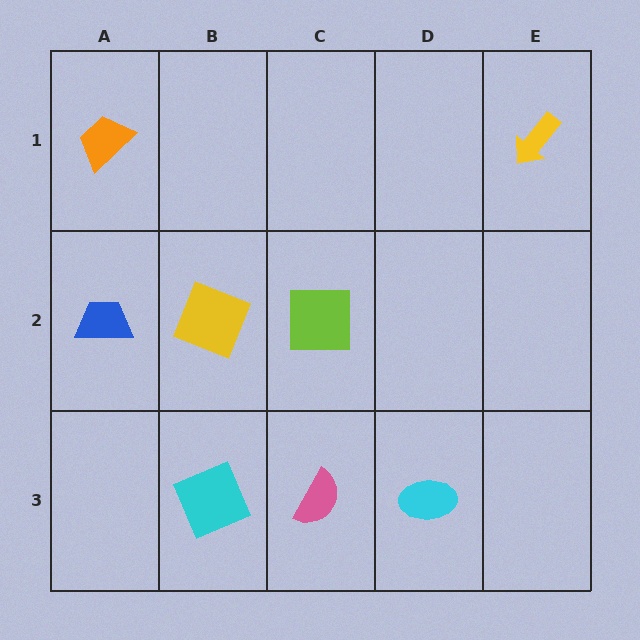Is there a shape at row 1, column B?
No, that cell is empty.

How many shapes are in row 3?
3 shapes.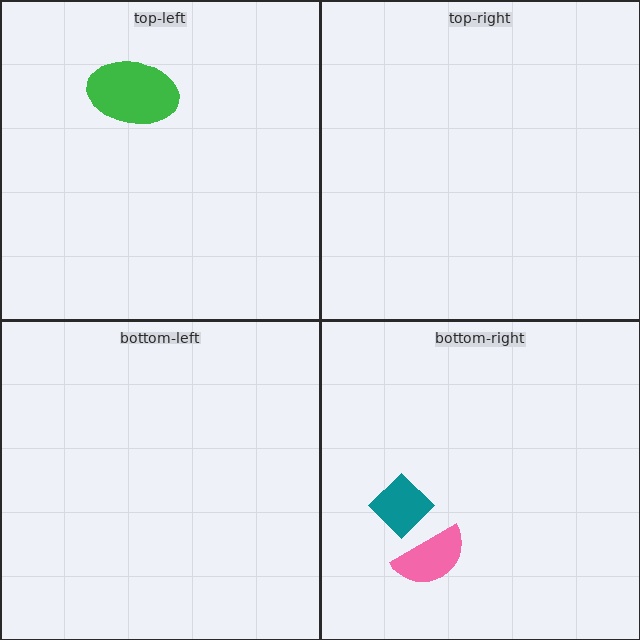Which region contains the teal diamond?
The bottom-right region.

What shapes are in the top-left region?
The green ellipse.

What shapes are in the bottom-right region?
The pink semicircle, the teal diamond.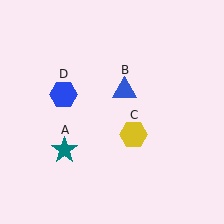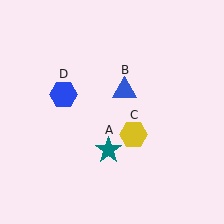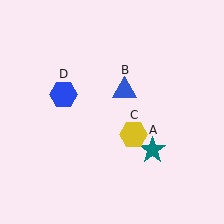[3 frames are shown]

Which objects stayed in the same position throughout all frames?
Blue triangle (object B) and yellow hexagon (object C) and blue hexagon (object D) remained stationary.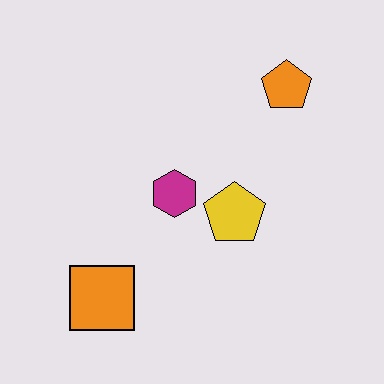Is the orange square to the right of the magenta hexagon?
No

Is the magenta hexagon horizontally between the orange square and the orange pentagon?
Yes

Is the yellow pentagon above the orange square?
Yes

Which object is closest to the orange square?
The magenta hexagon is closest to the orange square.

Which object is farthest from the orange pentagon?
The orange square is farthest from the orange pentagon.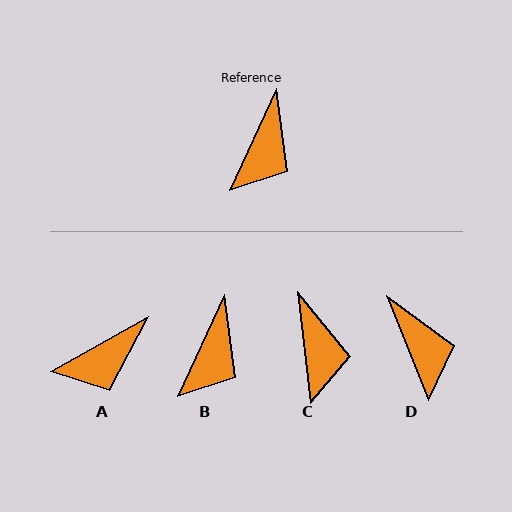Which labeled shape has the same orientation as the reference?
B.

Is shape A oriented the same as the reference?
No, it is off by about 35 degrees.